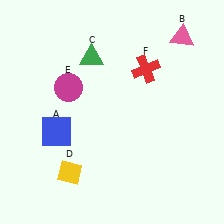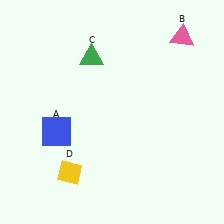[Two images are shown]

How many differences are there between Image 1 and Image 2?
There are 2 differences between the two images.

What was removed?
The red cross (F), the magenta circle (E) were removed in Image 2.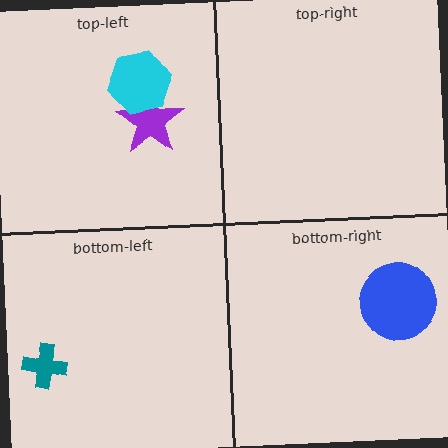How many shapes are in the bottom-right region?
1.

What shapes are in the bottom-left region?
The teal cross.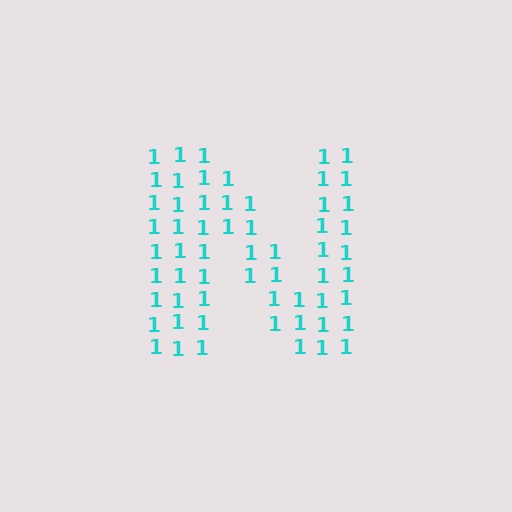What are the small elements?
The small elements are digit 1's.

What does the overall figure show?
The overall figure shows the letter N.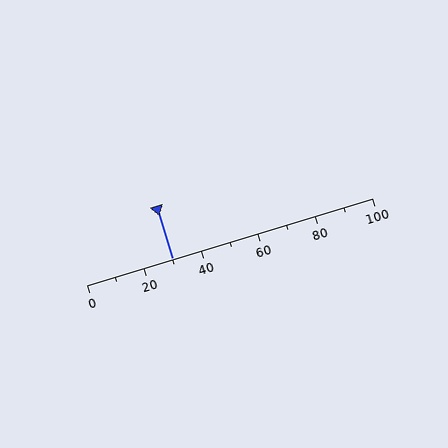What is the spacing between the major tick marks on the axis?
The major ticks are spaced 20 apart.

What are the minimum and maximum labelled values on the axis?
The axis runs from 0 to 100.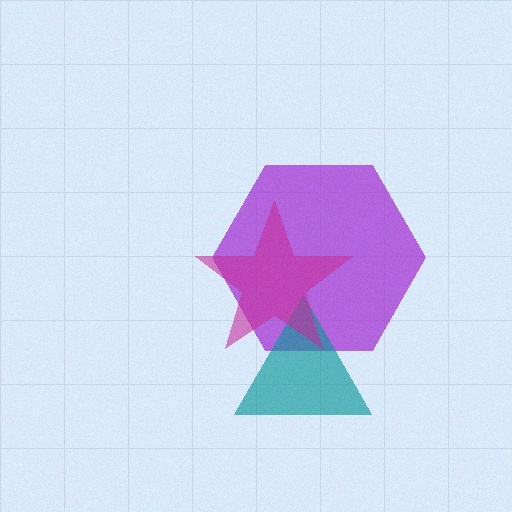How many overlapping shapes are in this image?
There are 3 overlapping shapes in the image.